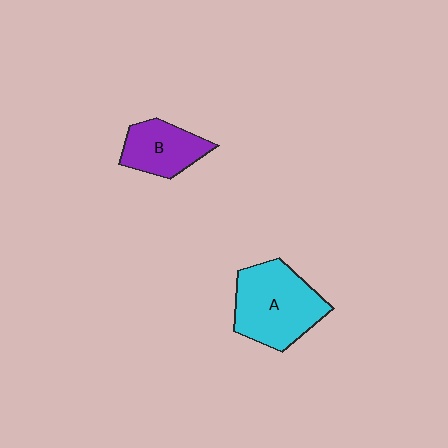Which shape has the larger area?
Shape A (cyan).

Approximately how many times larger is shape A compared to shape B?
Approximately 1.6 times.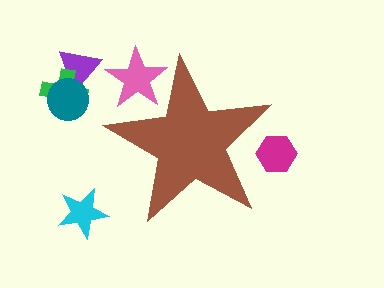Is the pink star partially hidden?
Yes, the pink star is partially hidden behind the brown star.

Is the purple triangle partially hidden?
No, the purple triangle is fully visible.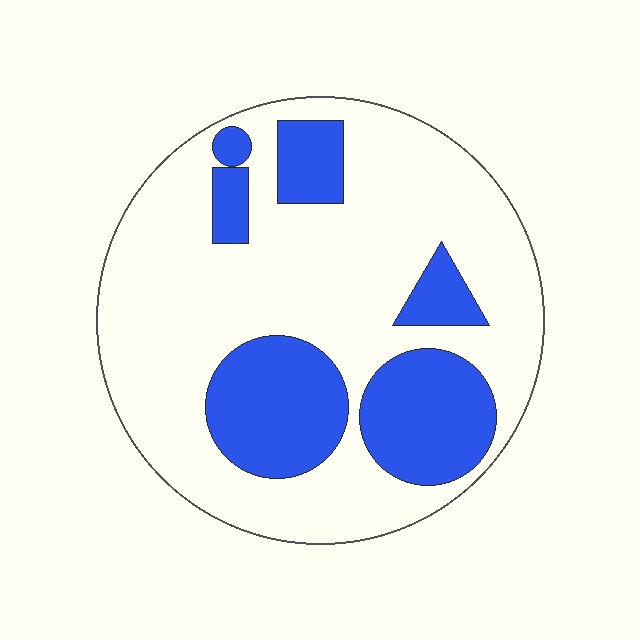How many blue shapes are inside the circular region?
6.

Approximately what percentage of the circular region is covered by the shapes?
Approximately 30%.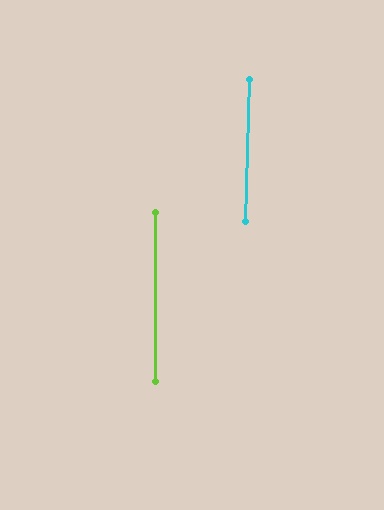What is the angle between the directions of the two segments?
Approximately 1 degree.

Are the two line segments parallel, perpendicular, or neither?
Parallel — their directions differ by only 1.2°.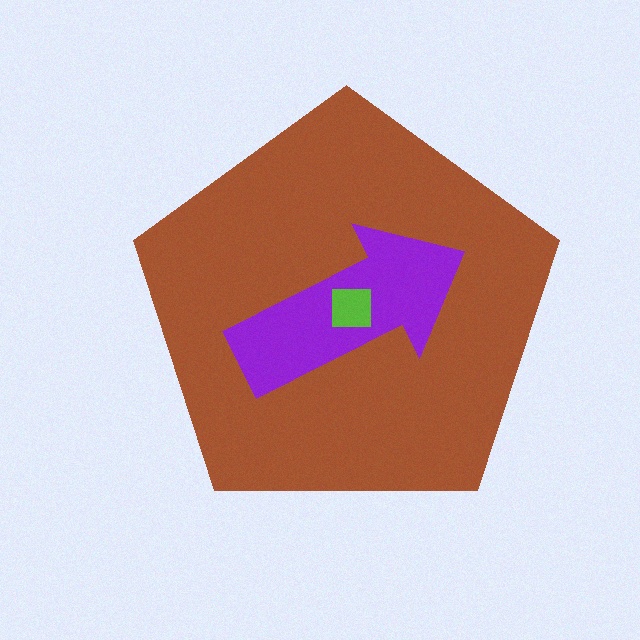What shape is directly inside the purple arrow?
The lime square.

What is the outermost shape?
The brown pentagon.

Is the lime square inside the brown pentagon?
Yes.